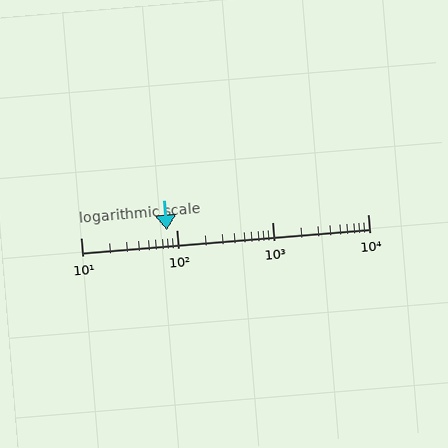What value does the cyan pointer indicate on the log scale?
The pointer indicates approximately 80.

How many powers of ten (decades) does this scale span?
The scale spans 3 decades, from 10 to 10000.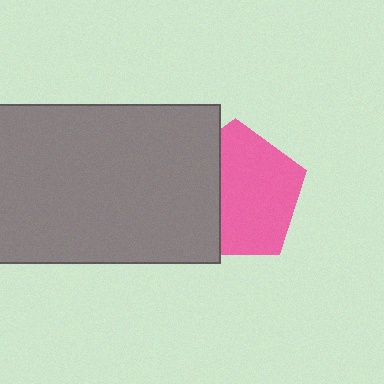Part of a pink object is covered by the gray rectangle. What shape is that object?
It is a pentagon.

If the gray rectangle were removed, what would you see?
You would see the complete pink pentagon.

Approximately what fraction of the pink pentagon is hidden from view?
Roughly 37% of the pink pentagon is hidden behind the gray rectangle.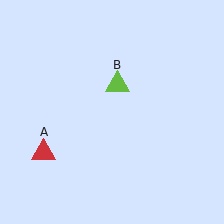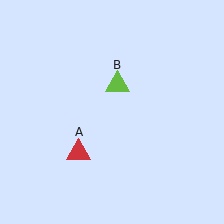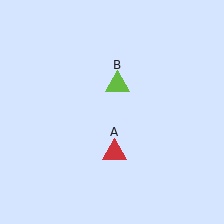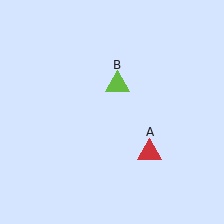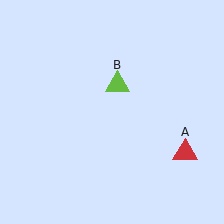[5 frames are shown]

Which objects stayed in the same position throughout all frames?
Lime triangle (object B) remained stationary.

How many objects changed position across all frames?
1 object changed position: red triangle (object A).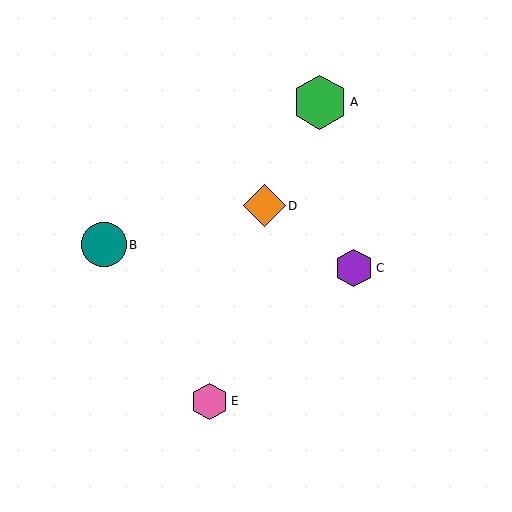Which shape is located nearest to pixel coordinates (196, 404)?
The pink hexagon (labeled E) at (209, 401) is nearest to that location.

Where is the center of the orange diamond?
The center of the orange diamond is at (264, 206).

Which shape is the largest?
The green hexagon (labeled A) is the largest.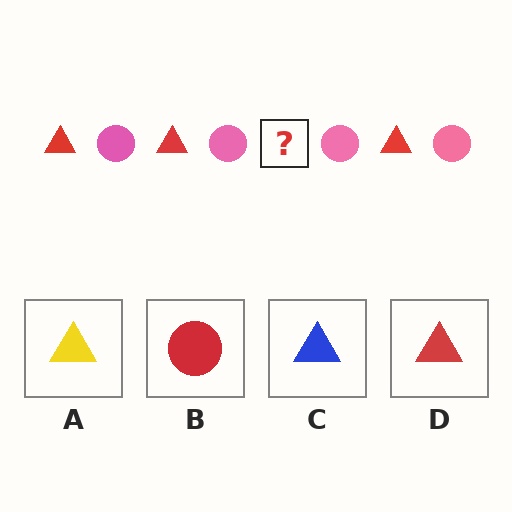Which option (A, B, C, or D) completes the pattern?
D.